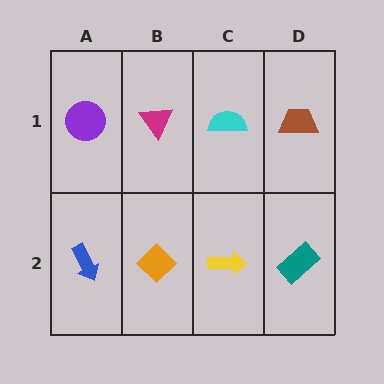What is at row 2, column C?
A yellow arrow.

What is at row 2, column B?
An orange diamond.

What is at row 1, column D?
A brown trapezoid.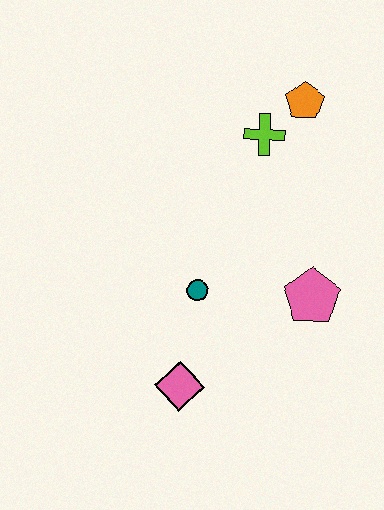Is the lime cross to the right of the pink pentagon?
No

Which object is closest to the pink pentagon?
The teal circle is closest to the pink pentagon.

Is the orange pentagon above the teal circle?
Yes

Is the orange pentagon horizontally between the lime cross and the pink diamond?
No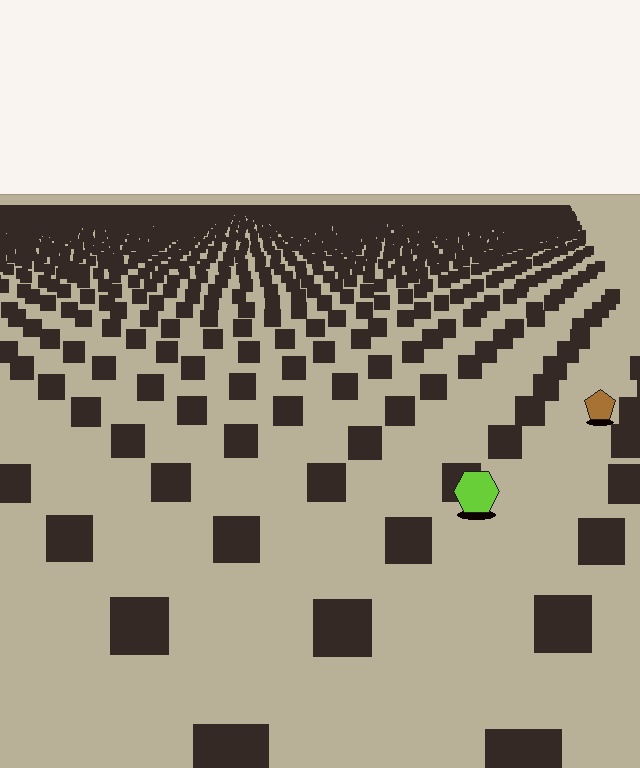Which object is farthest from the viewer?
The brown pentagon is farthest from the viewer. It appears smaller and the ground texture around it is denser.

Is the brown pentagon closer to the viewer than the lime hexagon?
No. The lime hexagon is closer — you can tell from the texture gradient: the ground texture is coarser near it.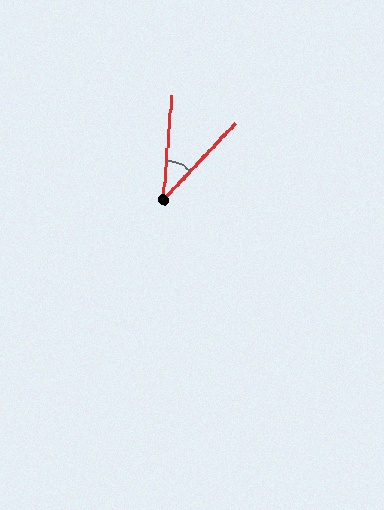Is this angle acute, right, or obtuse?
It is acute.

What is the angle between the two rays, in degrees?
Approximately 39 degrees.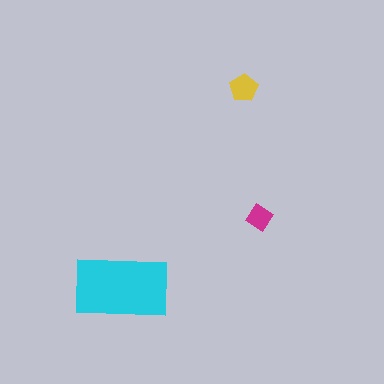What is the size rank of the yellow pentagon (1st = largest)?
2nd.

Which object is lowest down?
The cyan rectangle is bottommost.